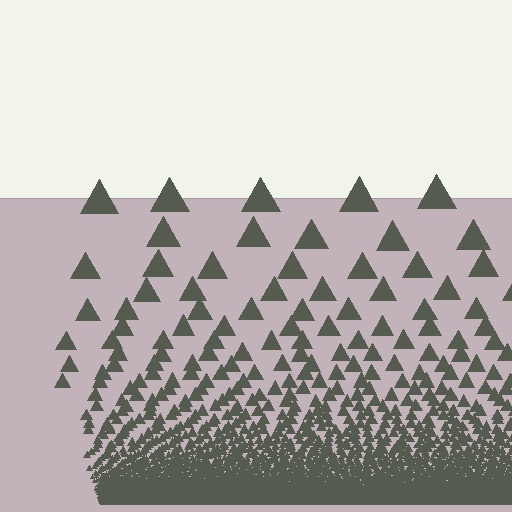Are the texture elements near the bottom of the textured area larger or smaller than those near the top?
Smaller. The gradient is inverted — elements near the bottom are smaller and denser.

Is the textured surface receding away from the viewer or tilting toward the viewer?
The surface appears to tilt toward the viewer. Texture elements get larger and sparser toward the top.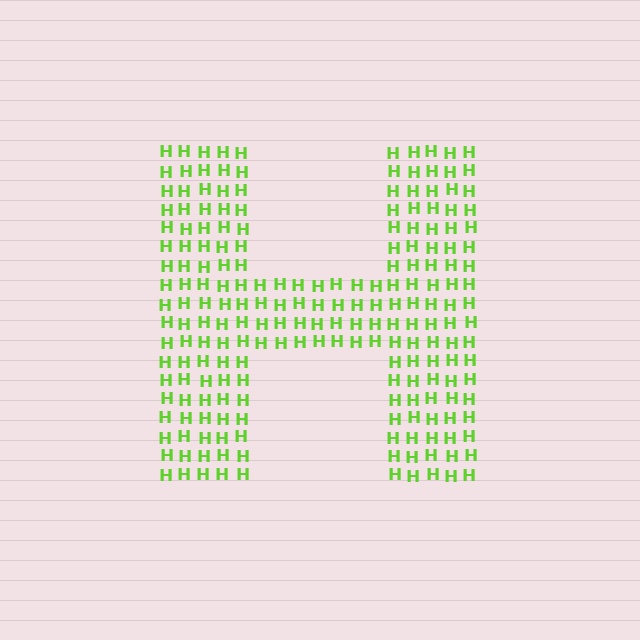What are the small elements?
The small elements are letter H's.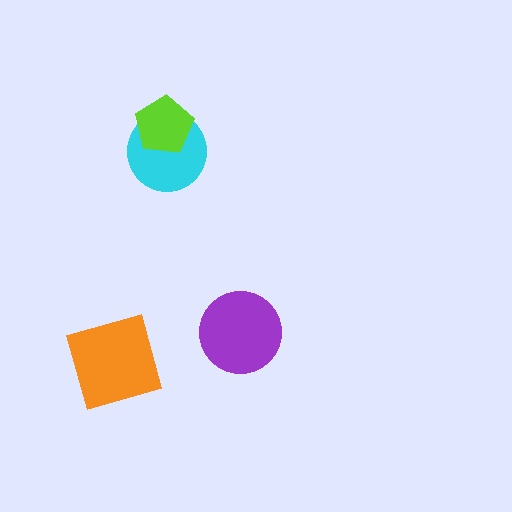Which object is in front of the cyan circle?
The lime pentagon is in front of the cyan circle.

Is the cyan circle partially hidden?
Yes, it is partially covered by another shape.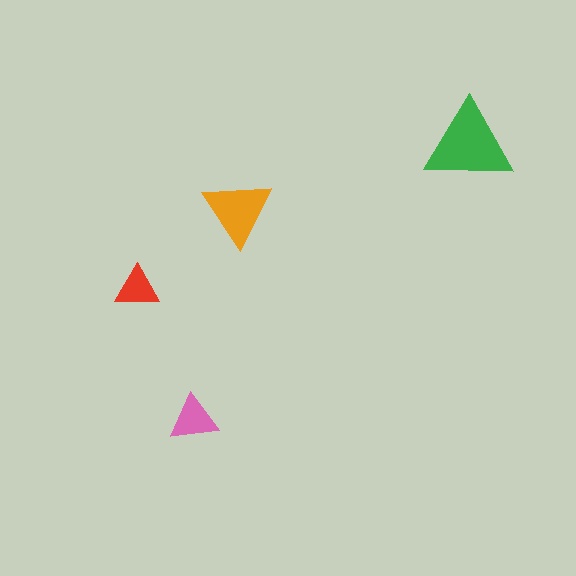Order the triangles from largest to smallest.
the green one, the orange one, the pink one, the red one.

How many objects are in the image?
There are 4 objects in the image.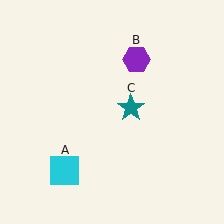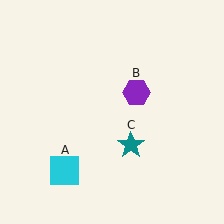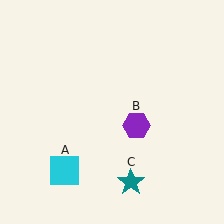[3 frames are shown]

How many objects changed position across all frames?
2 objects changed position: purple hexagon (object B), teal star (object C).